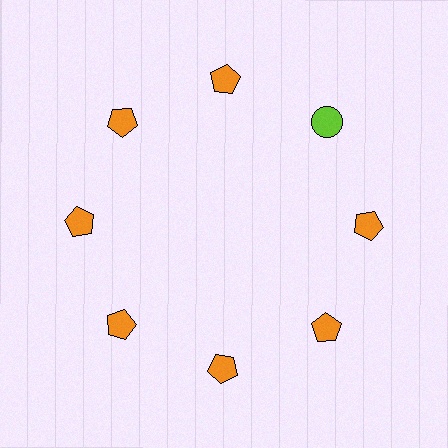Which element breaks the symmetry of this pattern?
The lime circle at roughly the 2 o'clock position breaks the symmetry. All other shapes are orange pentagons.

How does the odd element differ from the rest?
It differs in both color (lime instead of orange) and shape (circle instead of pentagon).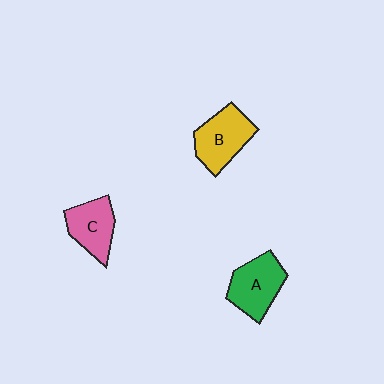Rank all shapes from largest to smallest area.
From largest to smallest: B (yellow), A (green), C (pink).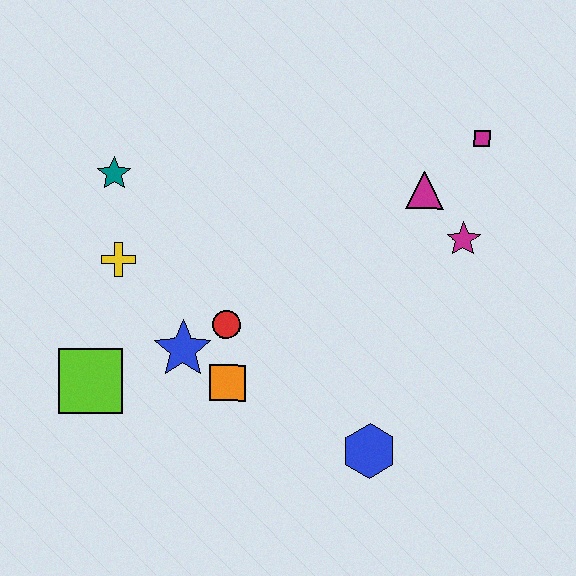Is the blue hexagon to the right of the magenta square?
No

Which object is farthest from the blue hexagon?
The teal star is farthest from the blue hexagon.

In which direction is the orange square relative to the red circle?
The orange square is below the red circle.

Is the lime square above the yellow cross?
No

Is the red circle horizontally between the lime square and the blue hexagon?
Yes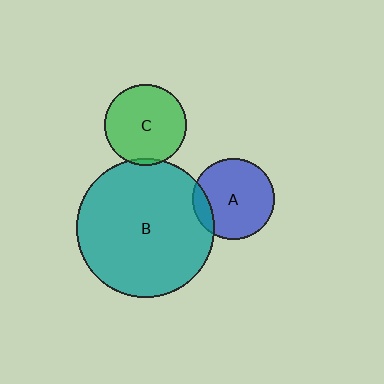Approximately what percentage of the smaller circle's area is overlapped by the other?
Approximately 5%.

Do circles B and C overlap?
Yes.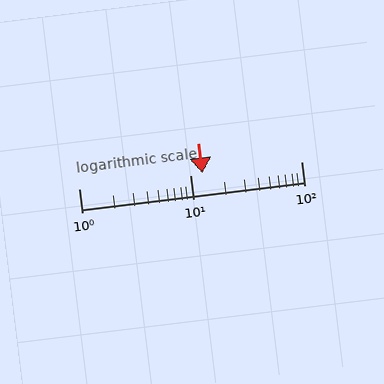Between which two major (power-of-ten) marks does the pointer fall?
The pointer is between 10 and 100.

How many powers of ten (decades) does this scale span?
The scale spans 2 decades, from 1 to 100.